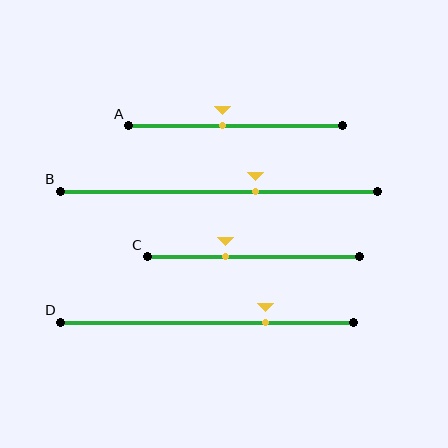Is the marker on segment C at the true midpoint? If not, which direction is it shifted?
No, the marker on segment C is shifted to the left by about 13% of the segment length.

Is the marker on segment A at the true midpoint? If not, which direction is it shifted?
No, the marker on segment A is shifted to the left by about 6% of the segment length.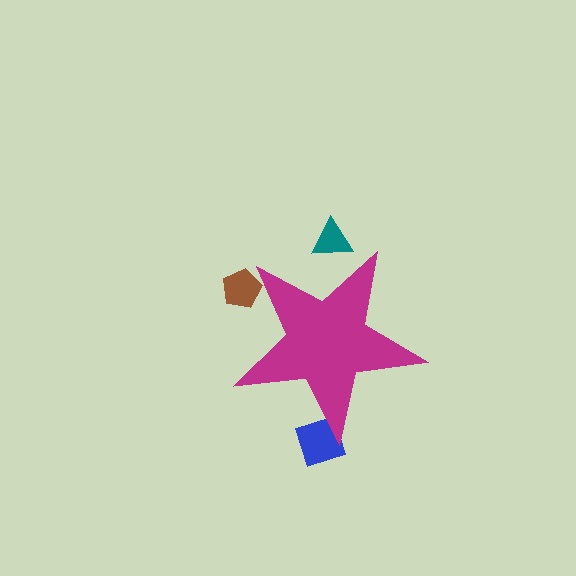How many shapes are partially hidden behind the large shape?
3 shapes are partially hidden.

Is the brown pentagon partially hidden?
Yes, the brown pentagon is partially hidden behind the magenta star.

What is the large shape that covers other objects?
A magenta star.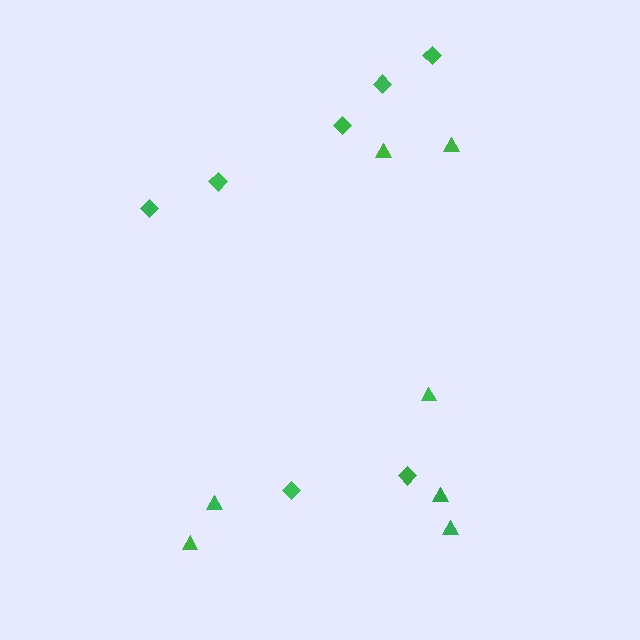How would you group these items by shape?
There are 2 groups: one group of triangles (7) and one group of diamonds (7).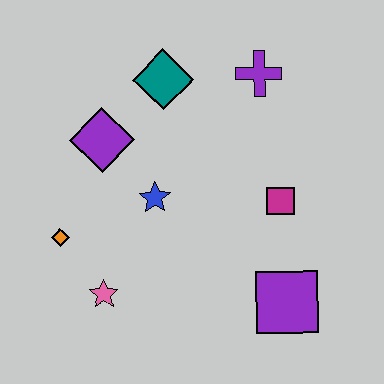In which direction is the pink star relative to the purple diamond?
The pink star is below the purple diamond.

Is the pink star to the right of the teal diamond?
No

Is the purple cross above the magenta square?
Yes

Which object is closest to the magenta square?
The purple square is closest to the magenta square.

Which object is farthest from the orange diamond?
The purple cross is farthest from the orange diamond.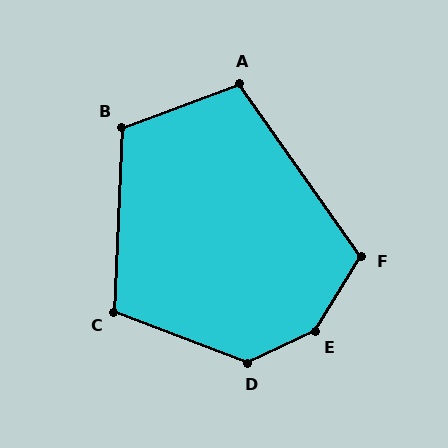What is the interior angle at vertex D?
Approximately 134 degrees (obtuse).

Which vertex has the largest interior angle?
E, at approximately 146 degrees.